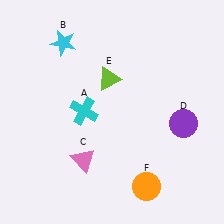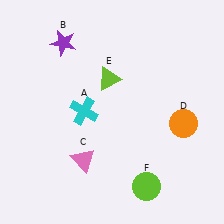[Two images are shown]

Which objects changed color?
B changed from cyan to purple. D changed from purple to orange. F changed from orange to lime.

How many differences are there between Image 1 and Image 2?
There are 3 differences between the two images.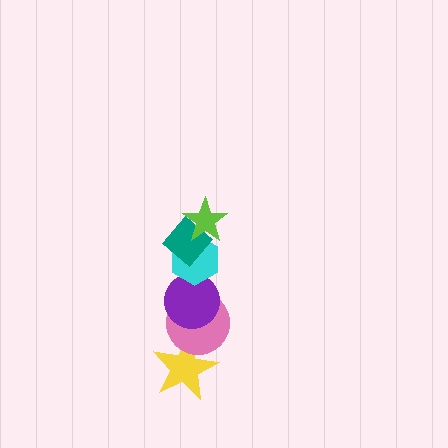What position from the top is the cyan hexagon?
The cyan hexagon is 3rd from the top.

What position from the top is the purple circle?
The purple circle is 4th from the top.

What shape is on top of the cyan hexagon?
The teal diamond is on top of the cyan hexagon.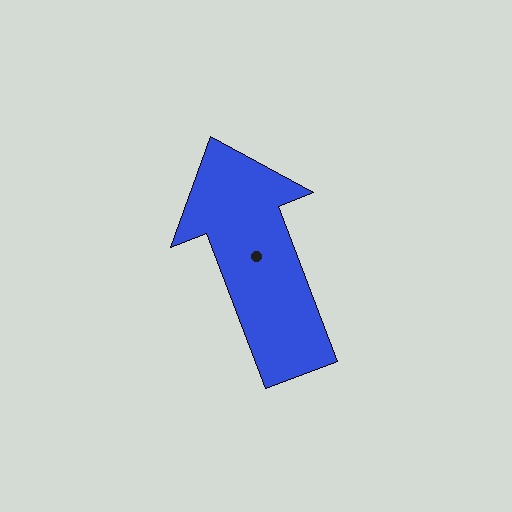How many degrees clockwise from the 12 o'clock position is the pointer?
Approximately 339 degrees.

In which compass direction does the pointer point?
North.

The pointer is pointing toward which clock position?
Roughly 11 o'clock.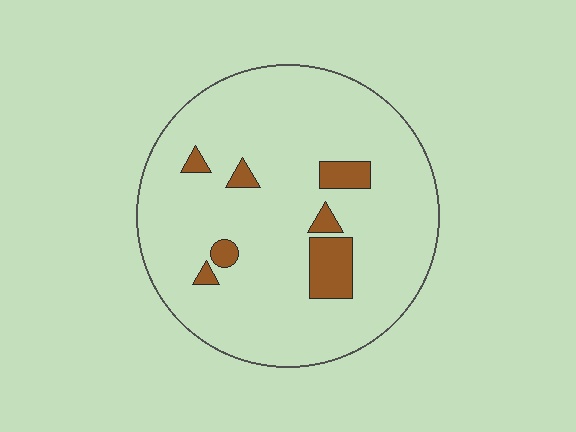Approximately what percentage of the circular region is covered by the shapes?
Approximately 10%.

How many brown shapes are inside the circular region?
7.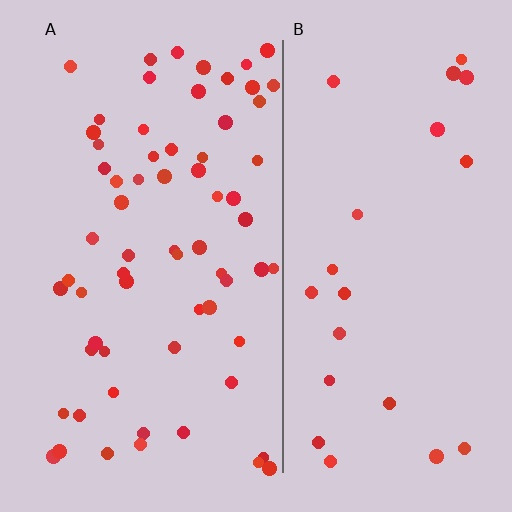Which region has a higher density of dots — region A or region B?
A (the left).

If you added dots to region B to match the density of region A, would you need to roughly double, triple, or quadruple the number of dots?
Approximately triple.